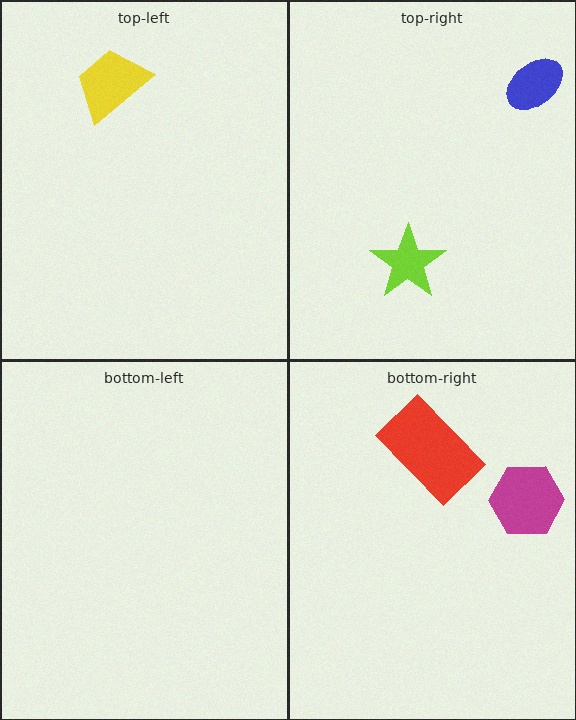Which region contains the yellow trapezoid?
The top-left region.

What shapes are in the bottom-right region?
The red rectangle, the magenta hexagon.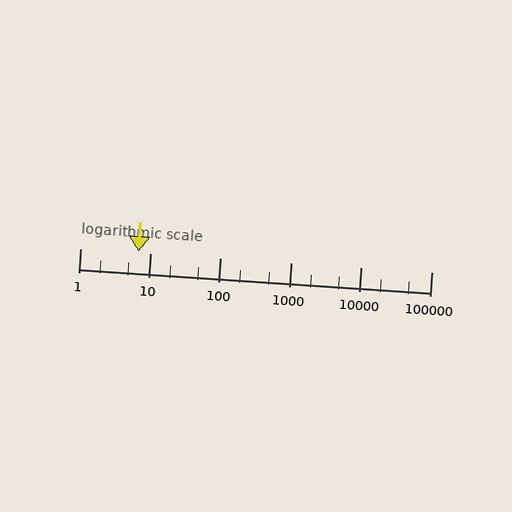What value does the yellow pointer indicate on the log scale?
The pointer indicates approximately 6.7.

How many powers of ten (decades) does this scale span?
The scale spans 5 decades, from 1 to 100000.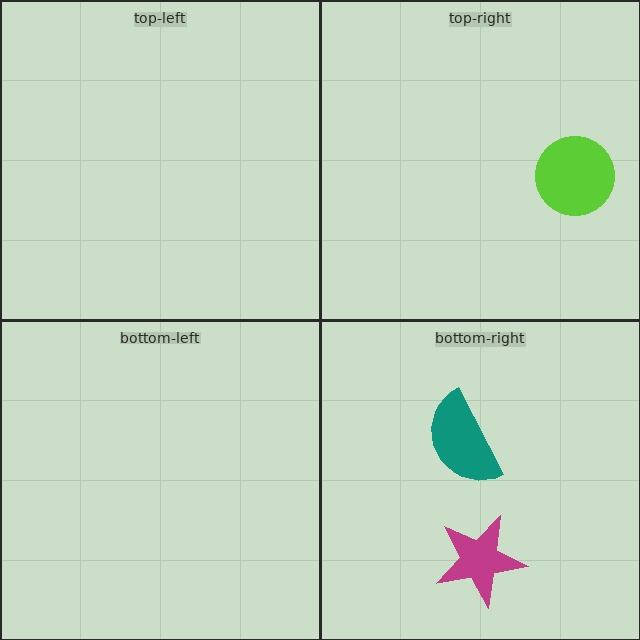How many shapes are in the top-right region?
1.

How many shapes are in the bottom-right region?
2.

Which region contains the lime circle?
The top-right region.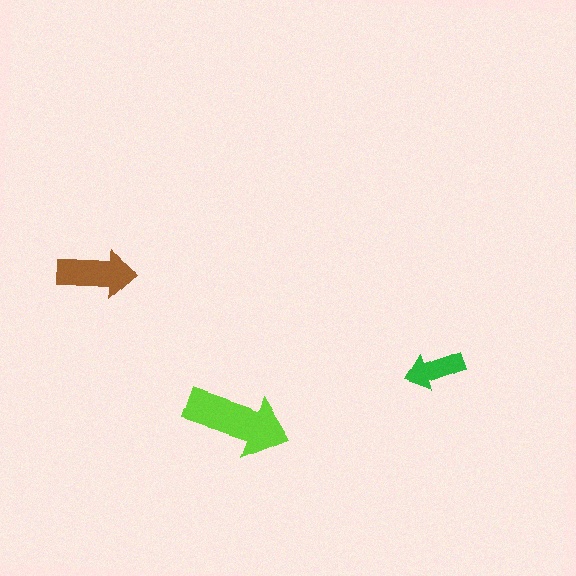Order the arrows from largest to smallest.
the lime one, the brown one, the green one.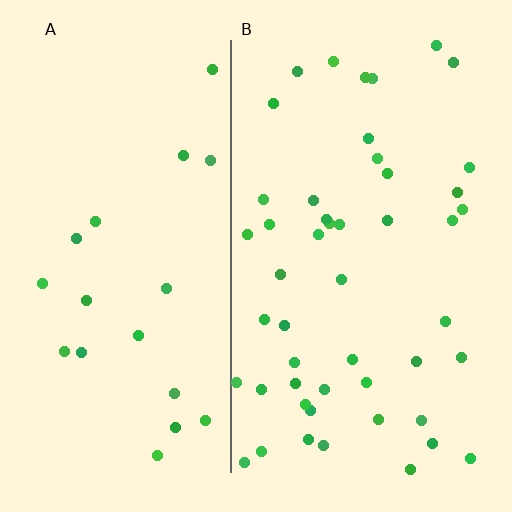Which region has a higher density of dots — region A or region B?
B (the right).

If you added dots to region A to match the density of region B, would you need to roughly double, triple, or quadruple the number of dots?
Approximately triple.